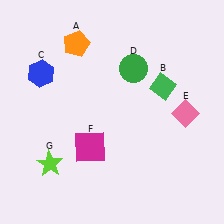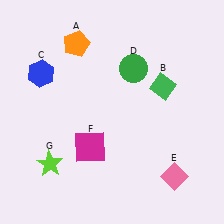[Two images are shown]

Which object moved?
The pink diamond (E) moved down.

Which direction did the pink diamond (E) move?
The pink diamond (E) moved down.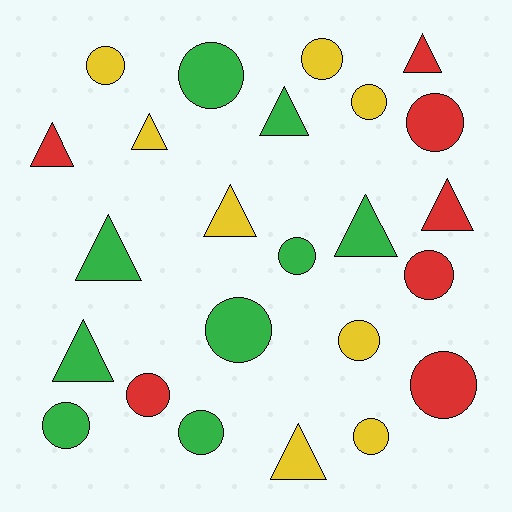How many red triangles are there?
There are 3 red triangles.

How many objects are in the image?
There are 24 objects.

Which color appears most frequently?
Green, with 9 objects.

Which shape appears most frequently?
Circle, with 14 objects.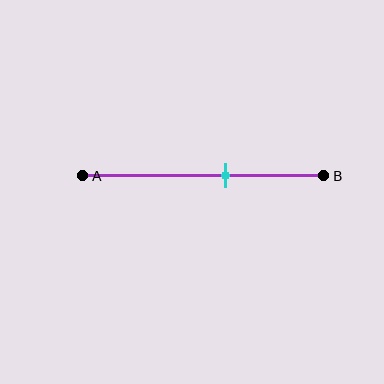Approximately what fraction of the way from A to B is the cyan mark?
The cyan mark is approximately 60% of the way from A to B.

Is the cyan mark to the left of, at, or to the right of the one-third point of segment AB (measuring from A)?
The cyan mark is to the right of the one-third point of segment AB.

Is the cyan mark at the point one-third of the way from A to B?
No, the mark is at about 60% from A, not at the 33% one-third point.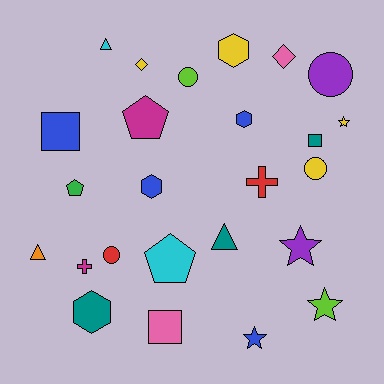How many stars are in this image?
There are 4 stars.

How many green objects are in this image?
There is 1 green object.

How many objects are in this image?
There are 25 objects.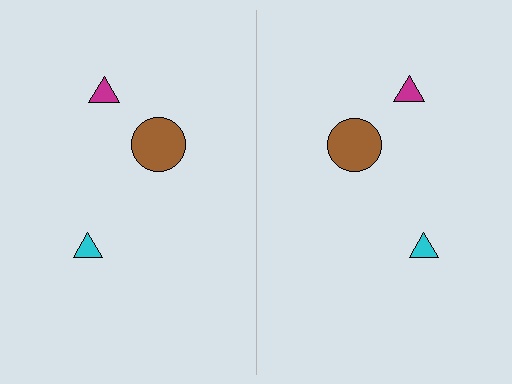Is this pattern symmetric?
Yes, this pattern has bilateral (reflection) symmetry.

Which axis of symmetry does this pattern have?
The pattern has a vertical axis of symmetry running through the center of the image.